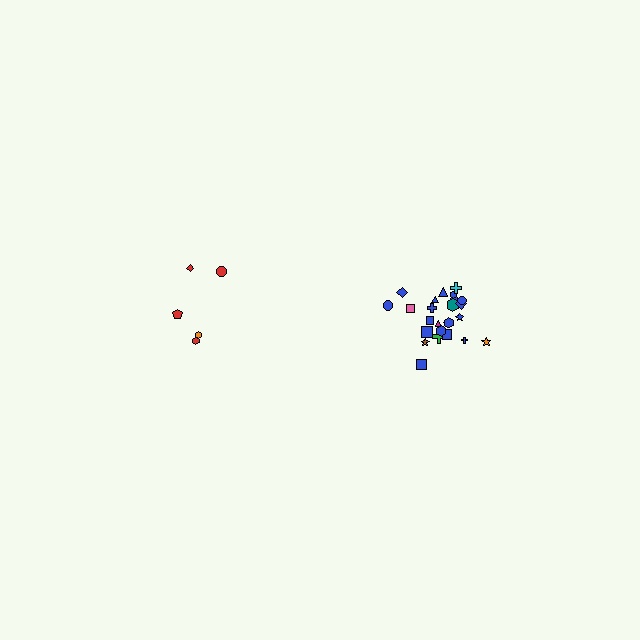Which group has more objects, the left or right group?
The right group.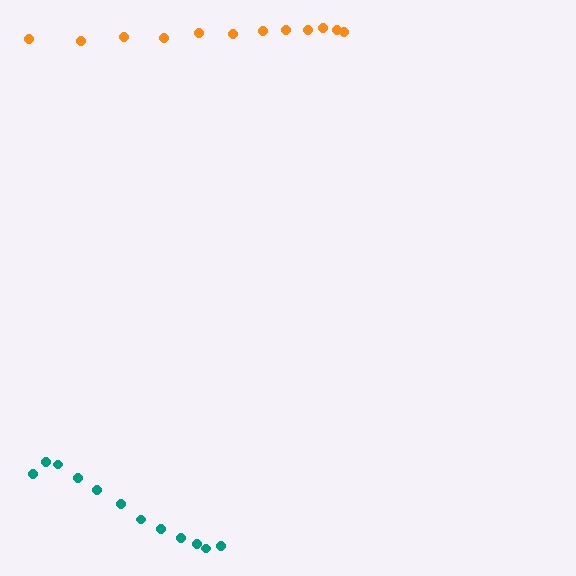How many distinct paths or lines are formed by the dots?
There are 2 distinct paths.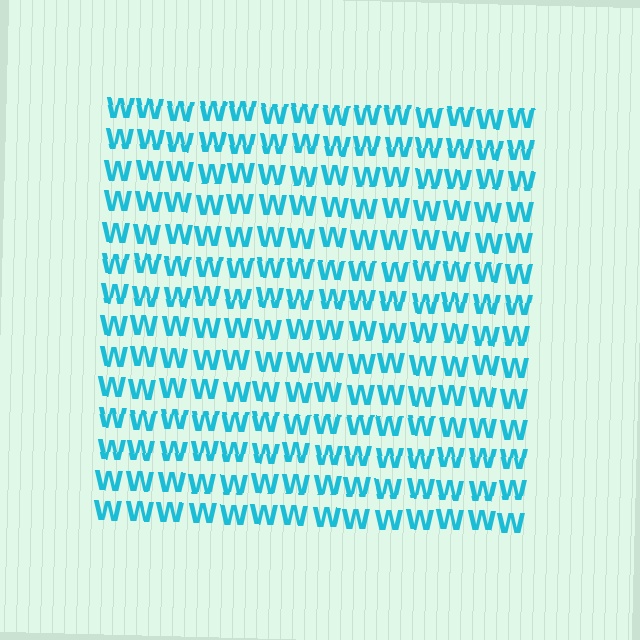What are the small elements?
The small elements are letter W's.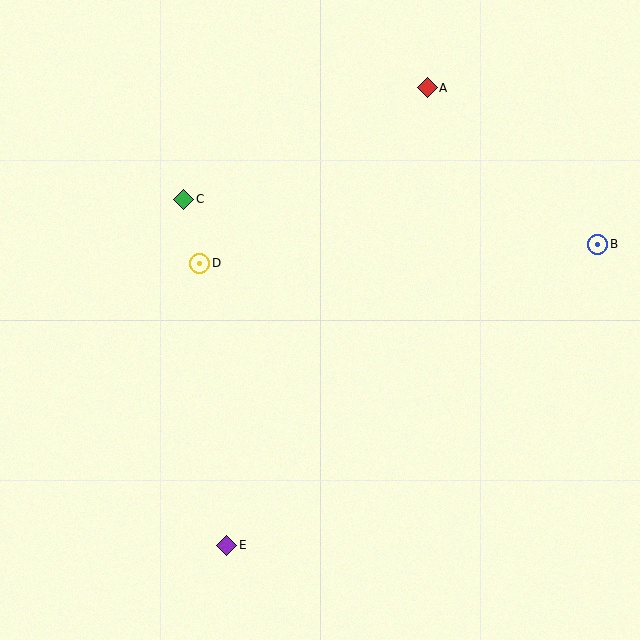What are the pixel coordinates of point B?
Point B is at (598, 244).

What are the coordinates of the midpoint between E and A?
The midpoint between E and A is at (327, 317).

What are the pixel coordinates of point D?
Point D is at (200, 263).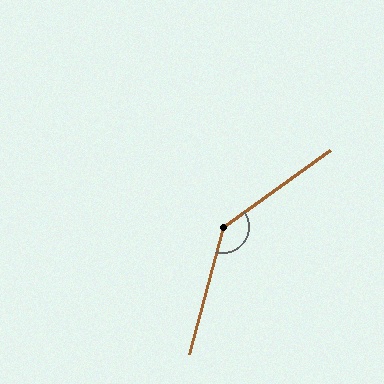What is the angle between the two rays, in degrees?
Approximately 140 degrees.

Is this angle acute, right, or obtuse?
It is obtuse.